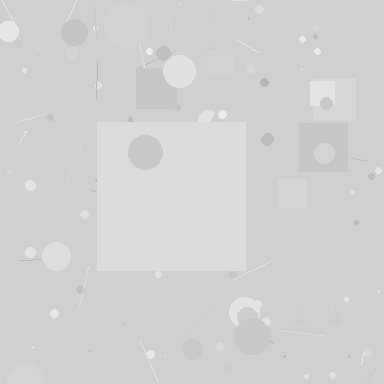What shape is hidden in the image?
A square is hidden in the image.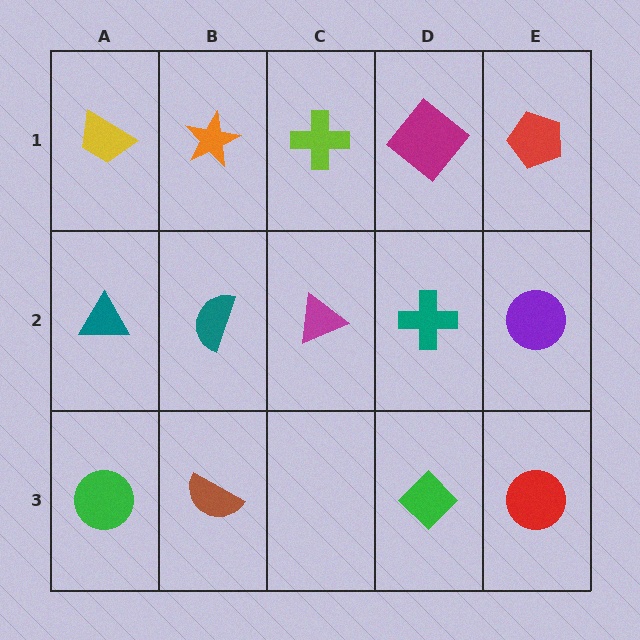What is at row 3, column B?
A brown semicircle.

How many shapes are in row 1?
5 shapes.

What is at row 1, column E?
A red pentagon.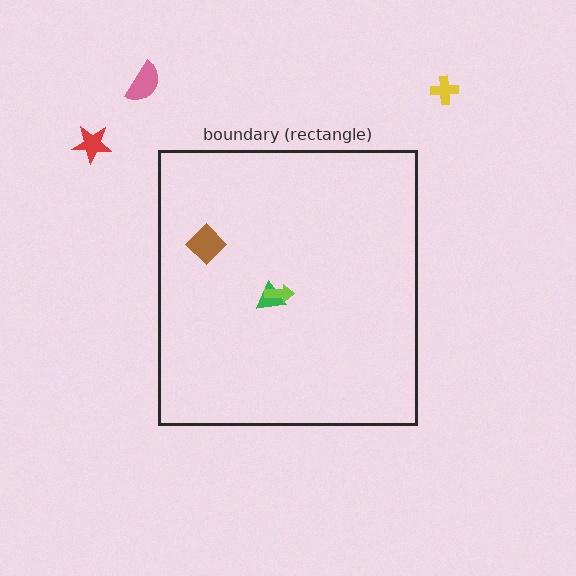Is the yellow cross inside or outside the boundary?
Outside.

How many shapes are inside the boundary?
3 inside, 3 outside.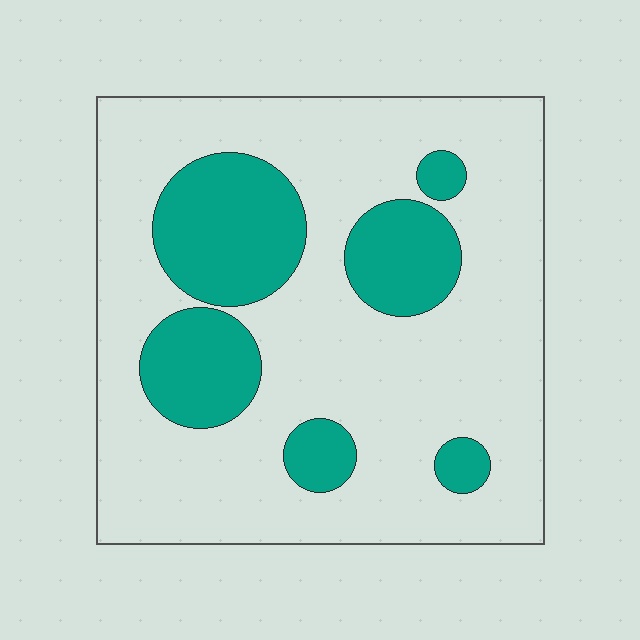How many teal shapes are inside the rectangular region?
6.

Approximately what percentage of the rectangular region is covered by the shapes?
Approximately 25%.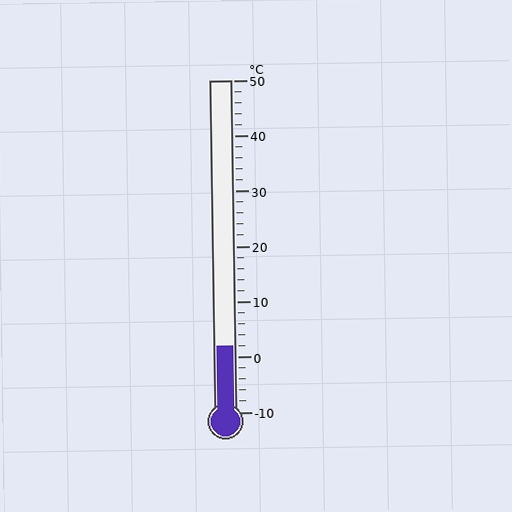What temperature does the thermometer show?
The thermometer shows approximately 2°C.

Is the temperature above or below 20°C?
The temperature is below 20°C.